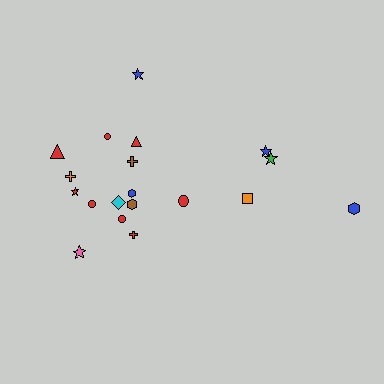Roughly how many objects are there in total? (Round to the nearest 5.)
Roughly 20 objects in total.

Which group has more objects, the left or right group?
The left group.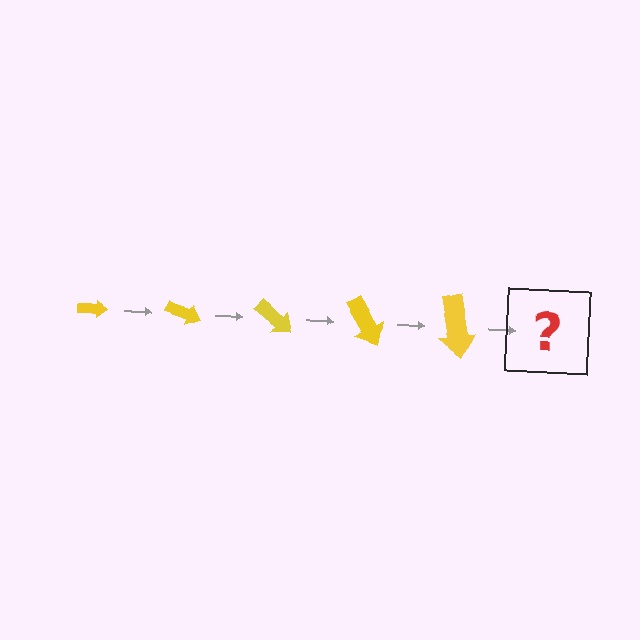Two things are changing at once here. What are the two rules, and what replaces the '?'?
The two rules are that the arrow grows larger each step and it rotates 20 degrees each step. The '?' should be an arrow, larger than the previous one and rotated 100 degrees from the start.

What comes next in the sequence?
The next element should be an arrow, larger than the previous one and rotated 100 degrees from the start.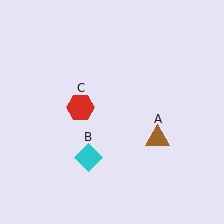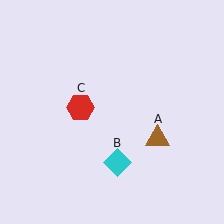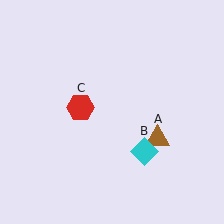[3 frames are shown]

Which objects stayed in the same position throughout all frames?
Brown triangle (object A) and red hexagon (object C) remained stationary.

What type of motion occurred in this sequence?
The cyan diamond (object B) rotated counterclockwise around the center of the scene.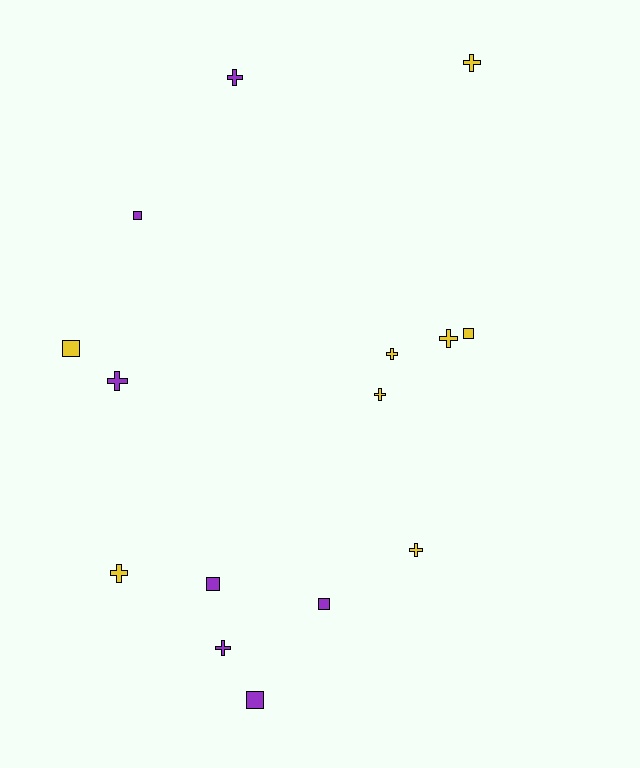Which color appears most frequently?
Yellow, with 8 objects.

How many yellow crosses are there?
There are 6 yellow crosses.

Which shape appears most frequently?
Cross, with 9 objects.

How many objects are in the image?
There are 15 objects.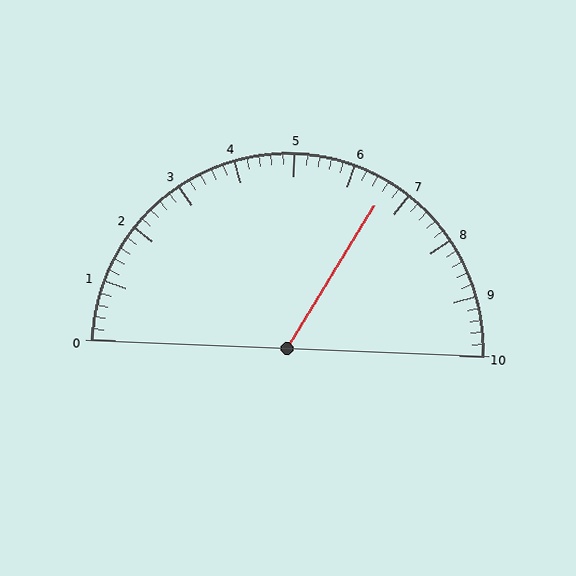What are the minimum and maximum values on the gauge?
The gauge ranges from 0 to 10.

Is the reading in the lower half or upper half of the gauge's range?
The reading is in the upper half of the range (0 to 10).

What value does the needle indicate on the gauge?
The needle indicates approximately 6.6.